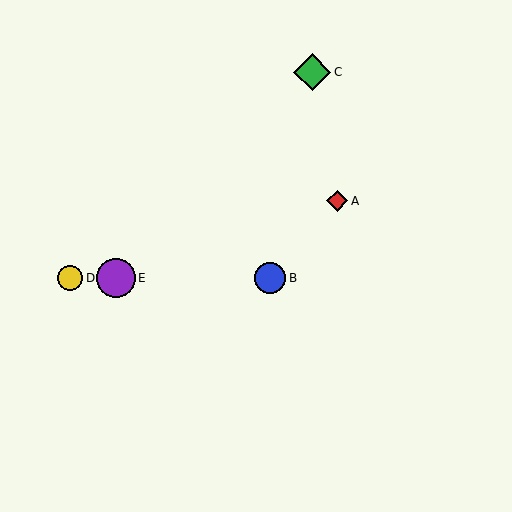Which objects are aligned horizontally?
Objects B, D, E are aligned horizontally.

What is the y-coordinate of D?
Object D is at y≈278.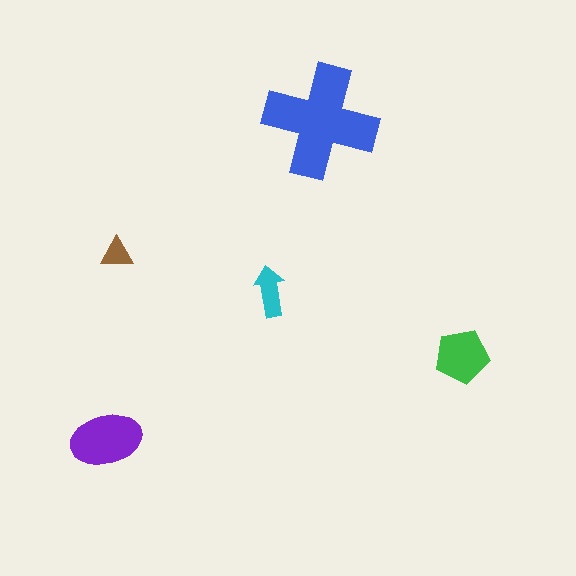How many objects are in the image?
There are 5 objects in the image.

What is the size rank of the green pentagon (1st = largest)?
3rd.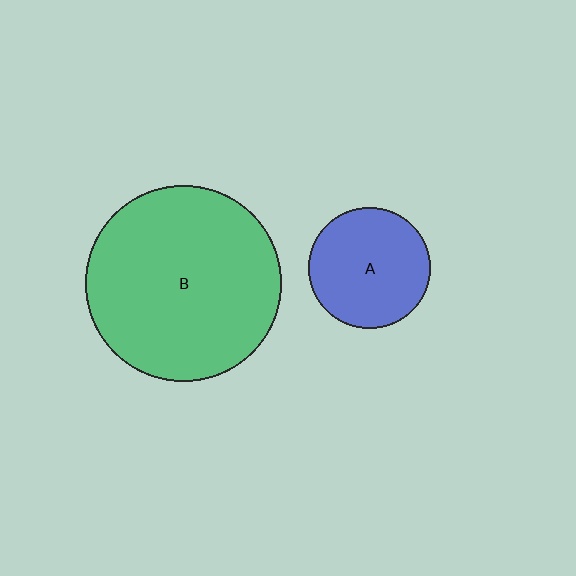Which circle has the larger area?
Circle B (green).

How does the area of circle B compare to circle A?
Approximately 2.6 times.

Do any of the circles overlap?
No, none of the circles overlap.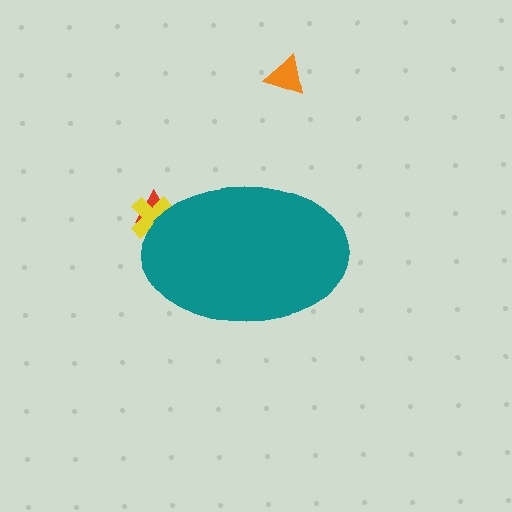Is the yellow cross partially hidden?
Yes, the yellow cross is partially hidden behind the teal ellipse.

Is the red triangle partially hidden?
Yes, the red triangle is partially hidden behind the teal ellipse.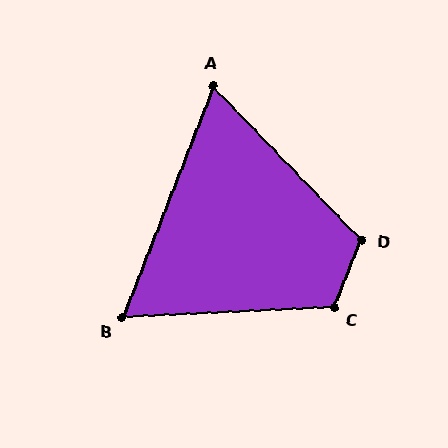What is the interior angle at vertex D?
Approximately 114 degrees (obtuse).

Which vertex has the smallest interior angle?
A, at approximately 65 degrees.